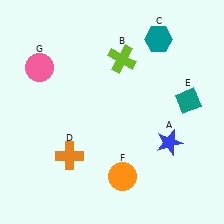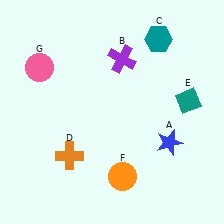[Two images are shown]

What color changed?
The cross (B) changed from lime in Image 1 to purple in Image 2.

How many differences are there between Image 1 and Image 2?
There is 1 difference between the two images.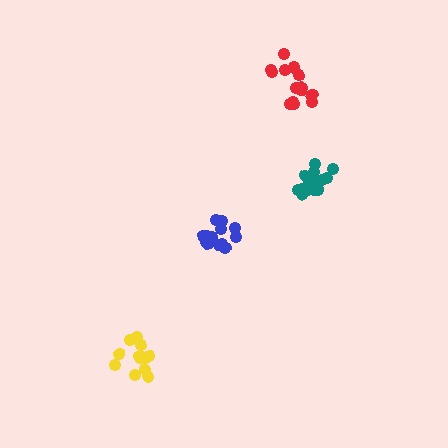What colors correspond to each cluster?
The clusters are colored: teal, blue, red, yellow.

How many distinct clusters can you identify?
There are 4 distinct clusters.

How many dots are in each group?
Group 1: 15 dots, Group 2: 14 dots, Group 3: 15 dots, Group 4: 12 dots (56 total).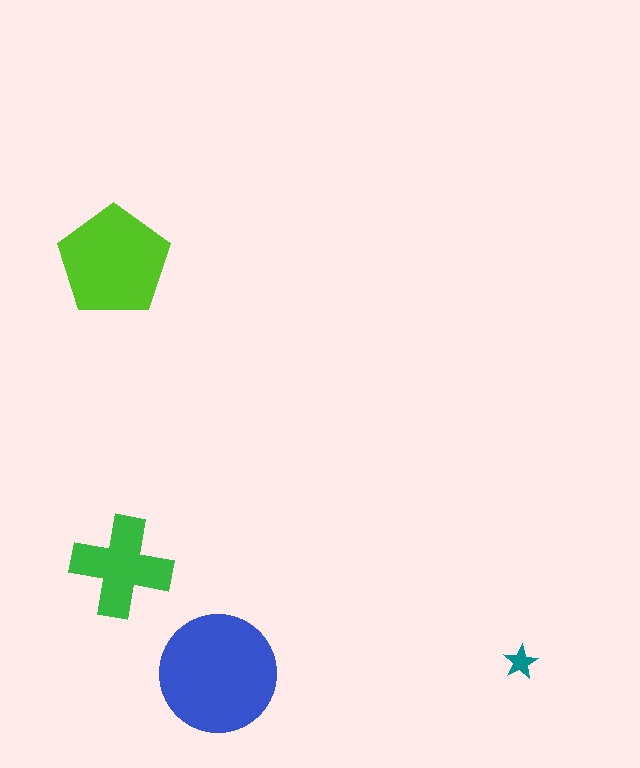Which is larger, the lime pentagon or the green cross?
The lime pentagon.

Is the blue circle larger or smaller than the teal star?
Larger.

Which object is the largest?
The blue circle.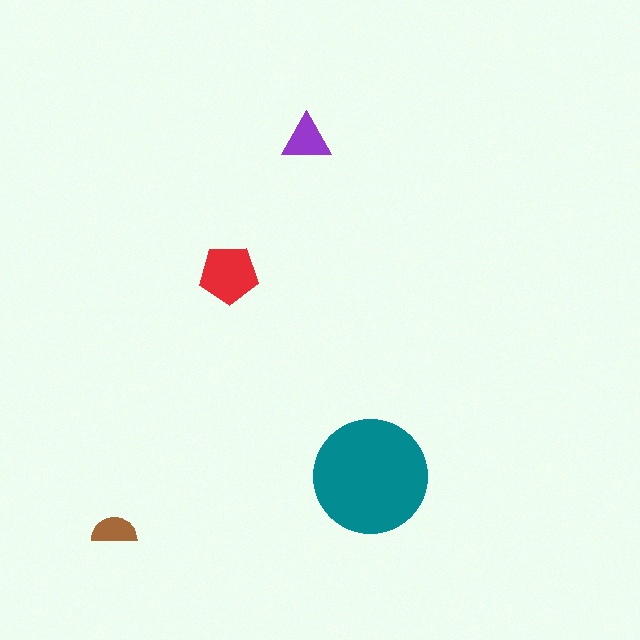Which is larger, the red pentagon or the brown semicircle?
The red pentagon.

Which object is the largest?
The teal circle.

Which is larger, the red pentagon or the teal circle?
The teal circle.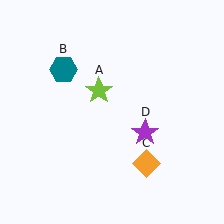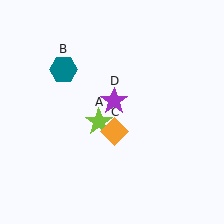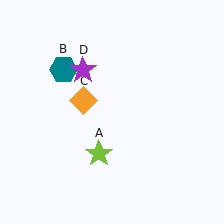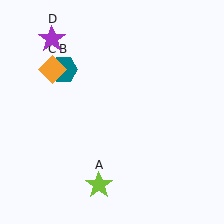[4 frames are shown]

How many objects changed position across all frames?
3 objects changed position: lime star (object A), orange diamond (object C), purple star (object D).